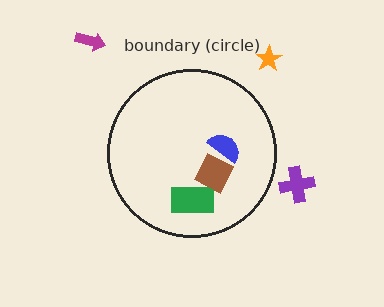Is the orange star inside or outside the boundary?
Outside.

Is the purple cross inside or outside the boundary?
Outside.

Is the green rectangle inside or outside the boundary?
Inside.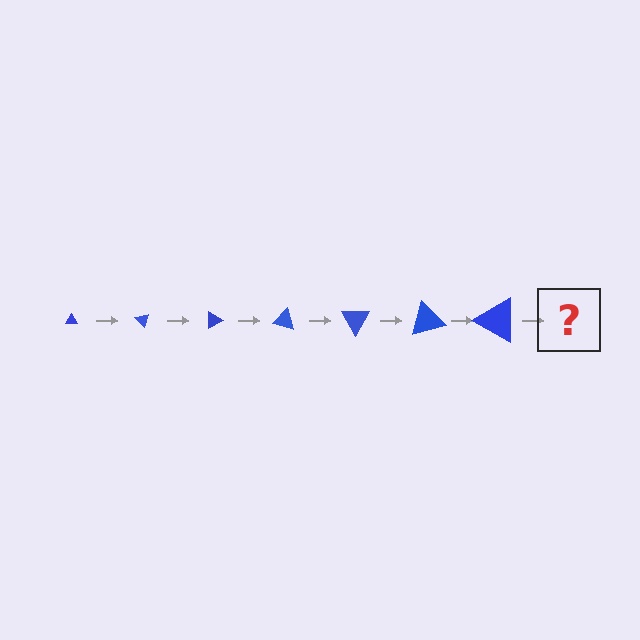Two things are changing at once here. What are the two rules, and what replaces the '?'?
The two rules are that the triangle grows larger each step and it rotates 45 degrees each step. The '?' should be a triangle, larger than the previous one and rotated 315 degrees from the start.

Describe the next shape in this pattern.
It should be a triangle, larger than the previous one and rotated 315 degrees from the start.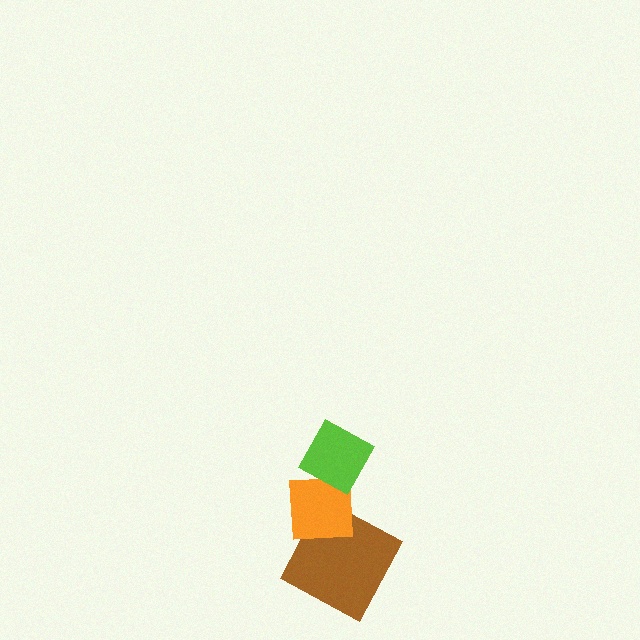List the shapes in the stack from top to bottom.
From top to bottom: the lime diamond, the orange square, the brown square.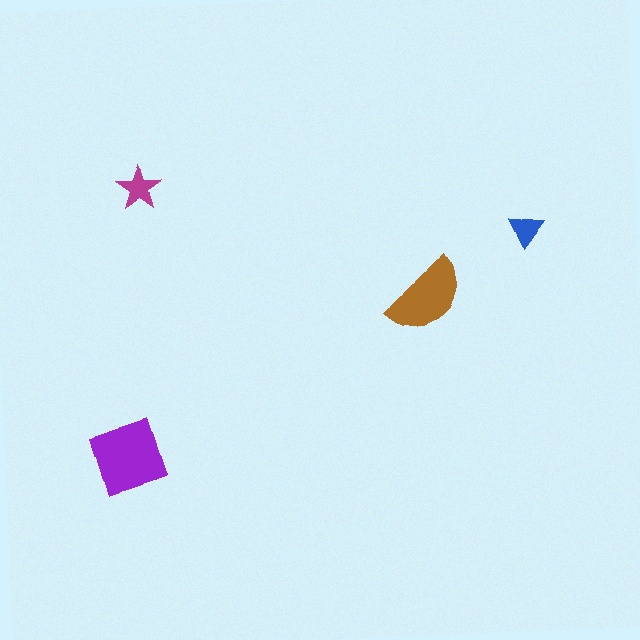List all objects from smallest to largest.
The blue triangle, the magenta star, the brown semicircle, the purple square.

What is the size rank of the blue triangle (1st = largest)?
4th.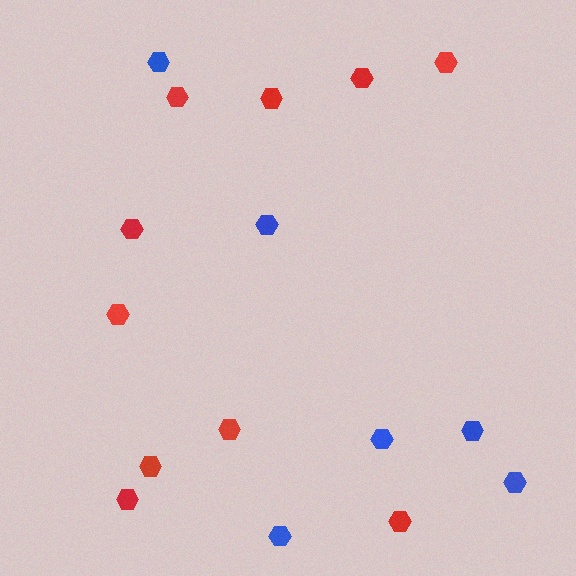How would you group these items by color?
There are 2 groups: one group of red hexagons (10) and one group of blue hexagons (6).